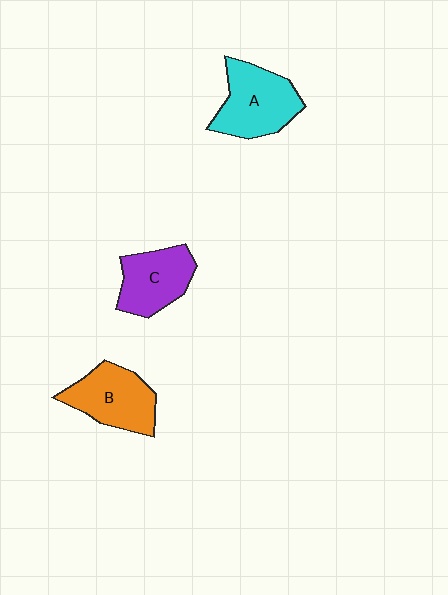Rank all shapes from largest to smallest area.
From largest to smallest: A (cyan), B (orange), C (purple).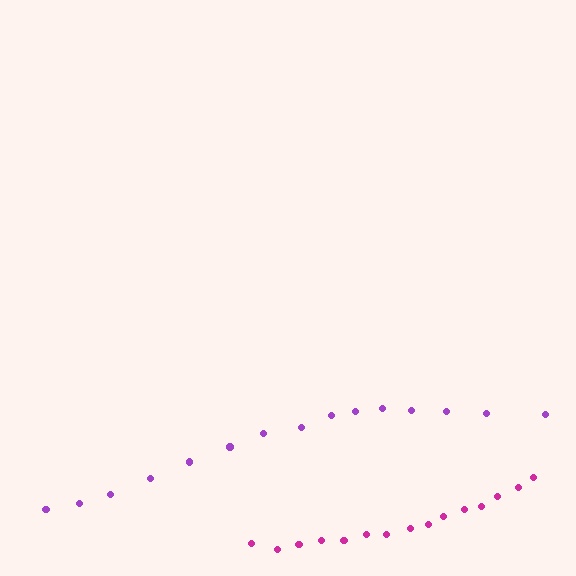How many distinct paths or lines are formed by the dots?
There are 2 distinct paths.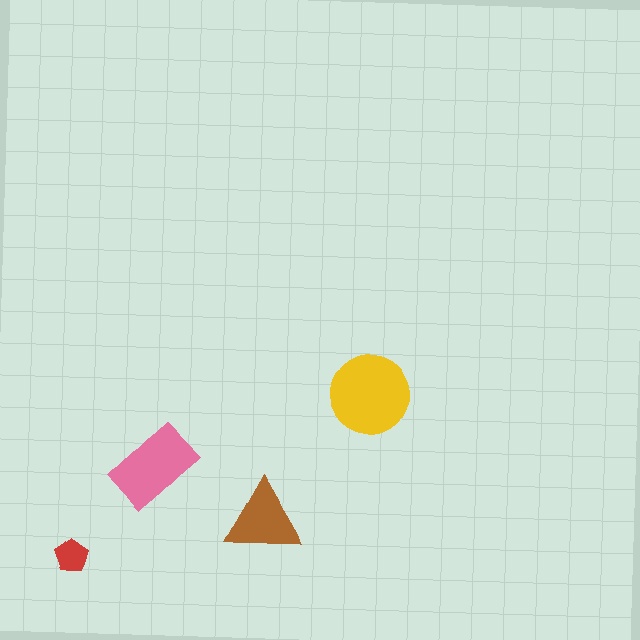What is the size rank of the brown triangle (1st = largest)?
3rd.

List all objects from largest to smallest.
The yellow circle, the pink rectangle, the brown triangle, the red pentagon.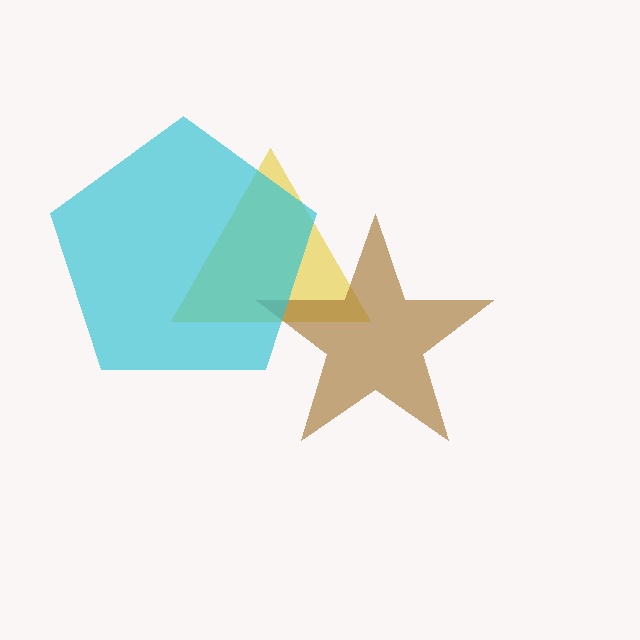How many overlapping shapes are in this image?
There are 3 overlapping shapes in the image.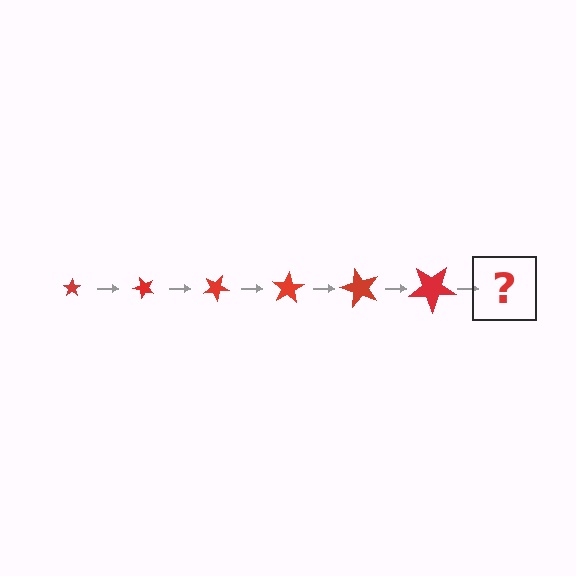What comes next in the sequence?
The next element should be a star, larger than the previous one and rotated 300 degrees from the start.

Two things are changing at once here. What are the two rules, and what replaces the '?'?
The two rules are that the star grows larger each step and it rotates 50 degrees each step. The '?' should be a star, larger than the previous one and rotated 300 degrees from the start.